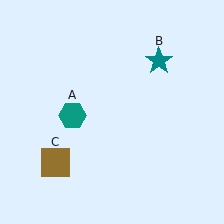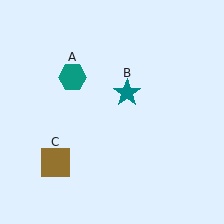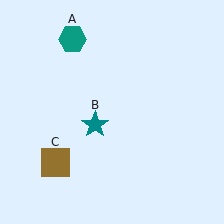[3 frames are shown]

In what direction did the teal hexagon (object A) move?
The teal hexagon (object A) moved up.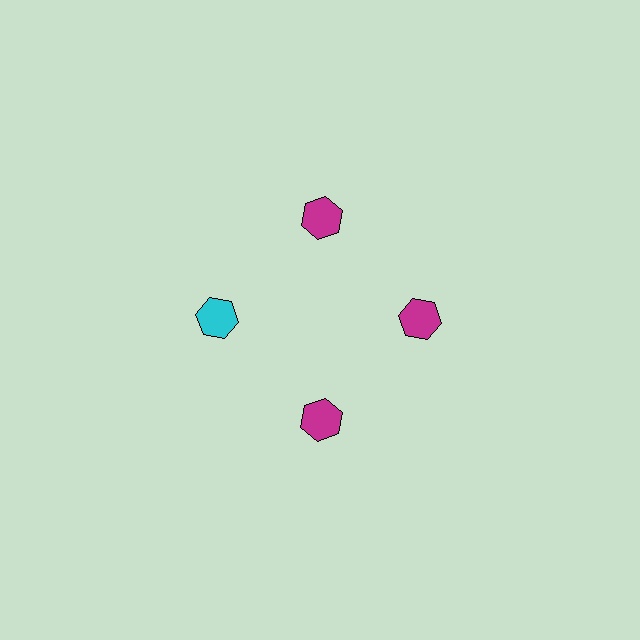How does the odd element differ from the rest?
It has a different color: cyan instead of magenta.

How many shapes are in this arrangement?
There are 4 shapes arranged in a ring pattern.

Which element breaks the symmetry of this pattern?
The cyan hexagon at roughly the 9 o'clock position breaks the symmetry. All other shapes are magenta hexagons.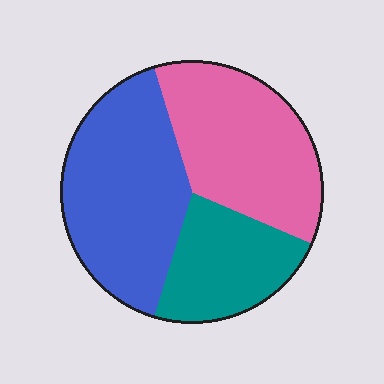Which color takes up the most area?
Blue, at roughly 40%.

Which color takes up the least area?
Teal, at roughly 25%.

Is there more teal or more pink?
Pink.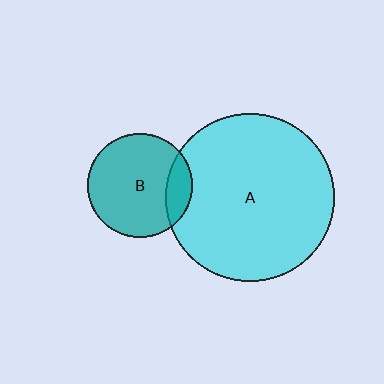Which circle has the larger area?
Circle A (cyan).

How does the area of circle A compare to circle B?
Approximately 2.6 times.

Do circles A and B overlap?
Yes.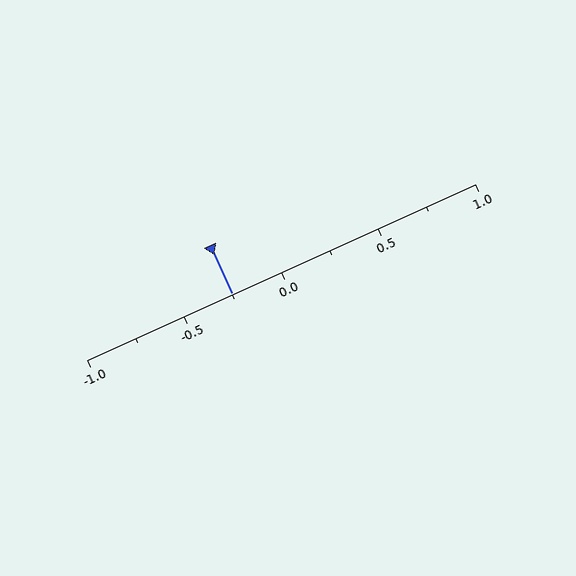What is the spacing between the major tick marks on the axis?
The major ticks are spaced 0.5 apart.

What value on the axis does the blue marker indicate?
The marker indicates approximately -0.25.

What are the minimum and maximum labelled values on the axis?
The axis runs from -1.0 to 1.0.